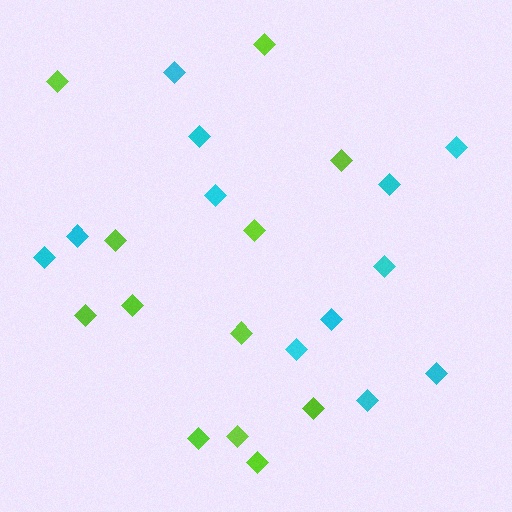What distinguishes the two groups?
There are 2 groups: one group of cyan diamonds (12) and one group of lime diamonds (12).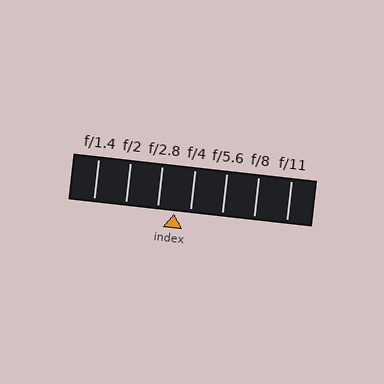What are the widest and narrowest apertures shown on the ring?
The widest aperture shown is f/1.4 and the narrowest is f/11.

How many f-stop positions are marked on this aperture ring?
There are 7 f-stop positions marked.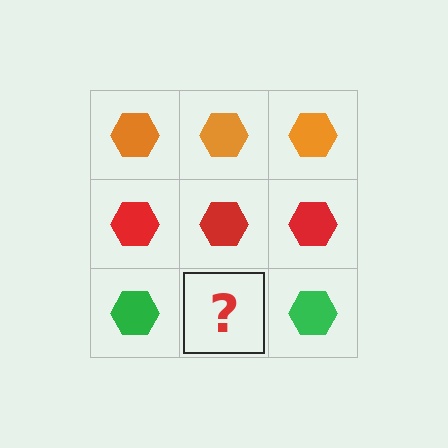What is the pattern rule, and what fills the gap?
The rule is that each row has a consistent color. The gap should be filled with a green hexagon.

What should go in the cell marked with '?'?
The missing cell should contain a green hexagon.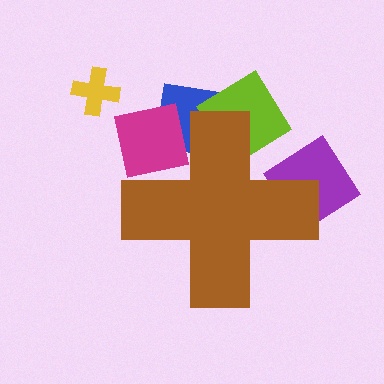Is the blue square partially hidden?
Yes, the blue square is partially hidden behind the brown cross.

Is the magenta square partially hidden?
Yes, the magenta square is partially hidden behind the brown cross.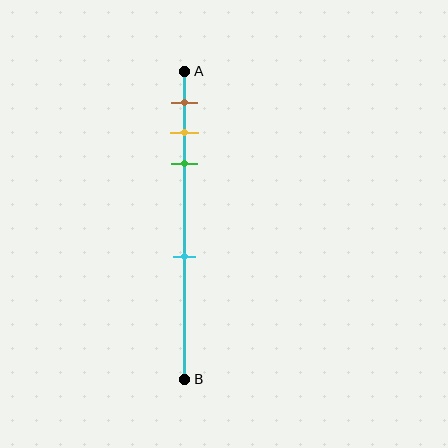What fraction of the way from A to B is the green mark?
The green mark is approximately 30% (0.3) of the way from A to B.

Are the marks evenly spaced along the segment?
No, the marks are not evenly spaced.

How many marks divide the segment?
There are 4 marks dividing the segment.